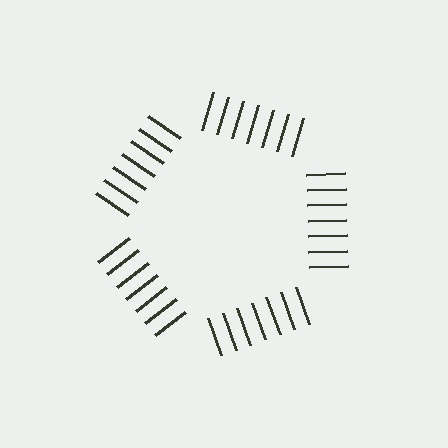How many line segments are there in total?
35 — 7 along each of the 5 edges.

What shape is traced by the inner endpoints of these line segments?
An illusory pentagon — the line segments terminate on its edges but no continuous stroke is drawn.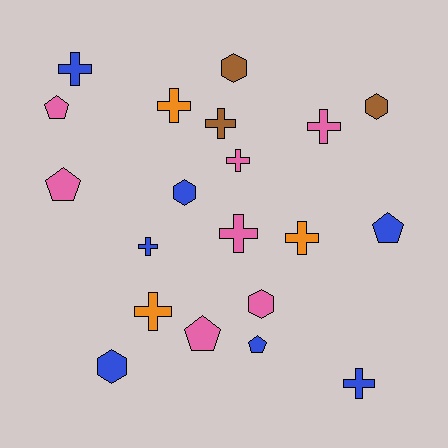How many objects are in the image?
There are 20 objects.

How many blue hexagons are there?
There are 2 blue hexagons.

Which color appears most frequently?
Blue, with 7 objects.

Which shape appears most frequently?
Cross, with 10 objects.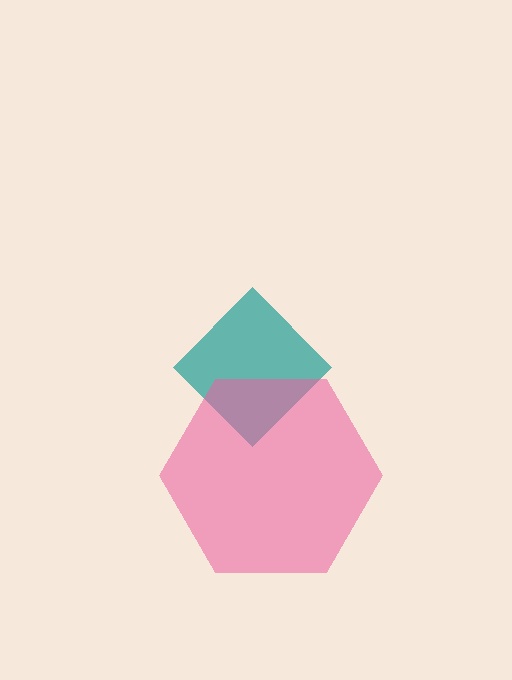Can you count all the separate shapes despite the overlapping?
Yes, there are 2 separate shapes.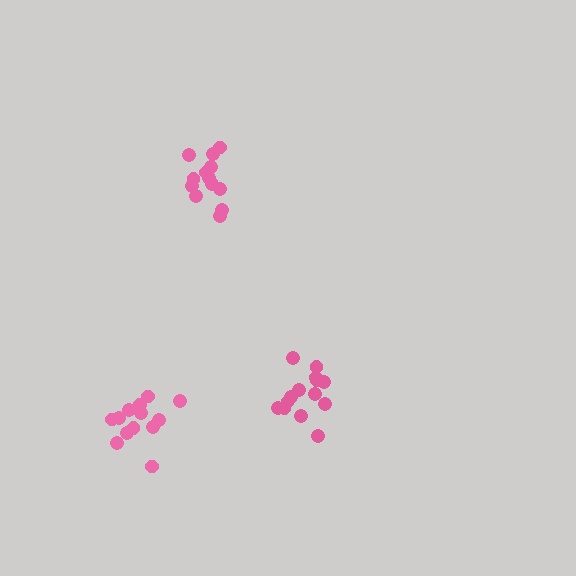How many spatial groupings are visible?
There are 3 spatial groupings.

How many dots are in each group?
Group 1: 14 dots, Group 2: 13 dots, Group 3: 13 dots (40 total).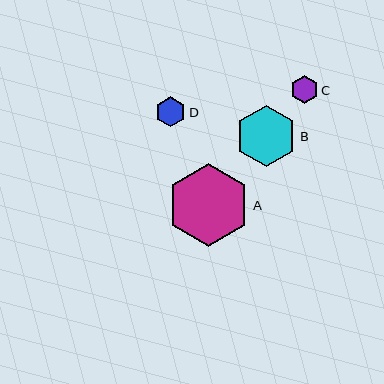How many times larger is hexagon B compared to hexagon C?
Hexagon B is approximately 2.2 times the size of hexagon C.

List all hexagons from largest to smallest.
From largest to smallest: A, B, D, C.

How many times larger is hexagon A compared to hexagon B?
Hexagon A is approximately 1.4 times the size of hexagon B.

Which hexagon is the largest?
Hexagon A is the largest with a size of approximately 83 pixels.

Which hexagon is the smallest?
Hexagon C is the smallest with a size of approximately 27 pixels.